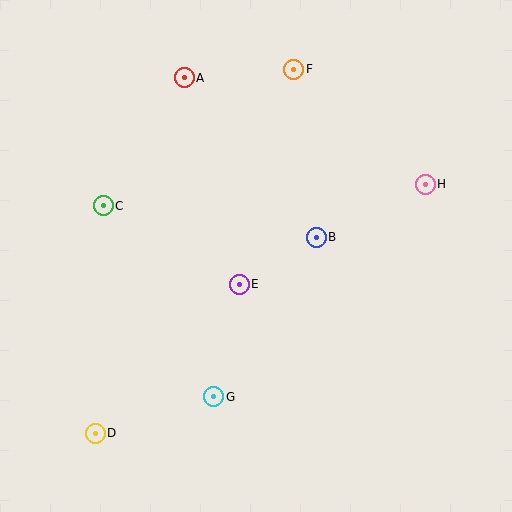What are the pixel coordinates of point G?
Point G is at (214, 397).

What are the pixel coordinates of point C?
Point C is at (103, 206).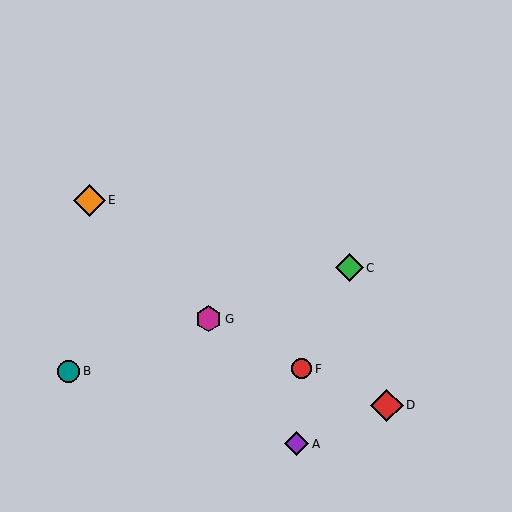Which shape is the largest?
The red diamond (labeled D) is the largest.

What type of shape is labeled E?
Shape E is an orange diamond.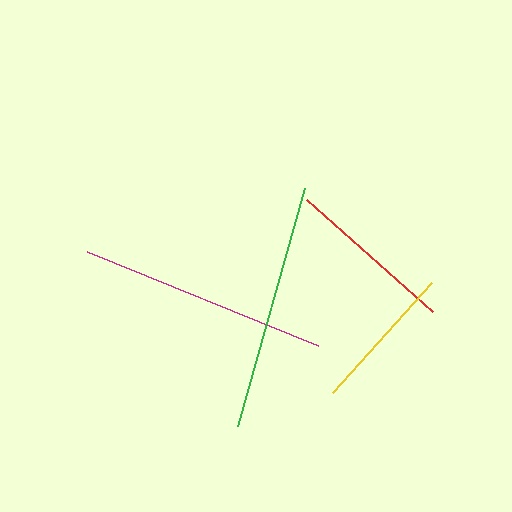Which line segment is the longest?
The magenta line is the longest at approximately 248 pixels.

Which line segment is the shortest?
The yellow line is the shortest at approximately 148 pixels.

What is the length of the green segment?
The green segment is approximately 247 pixels long.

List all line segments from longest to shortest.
From longest to shortest: magenta, green, red, yellow.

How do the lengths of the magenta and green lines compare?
The magenta and green lines are approximately the same length.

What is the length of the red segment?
The red segment is approximately 169 pixels long.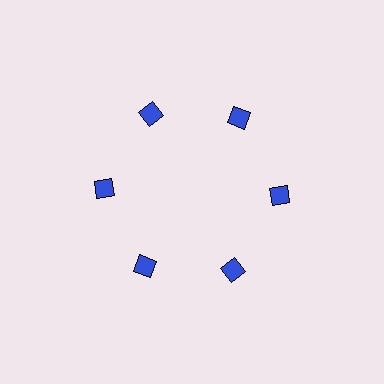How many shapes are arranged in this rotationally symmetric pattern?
There are 6 shapes, arranged in 6 groups of 1.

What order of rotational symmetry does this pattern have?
This pattern has 6-fold rotational symmetry.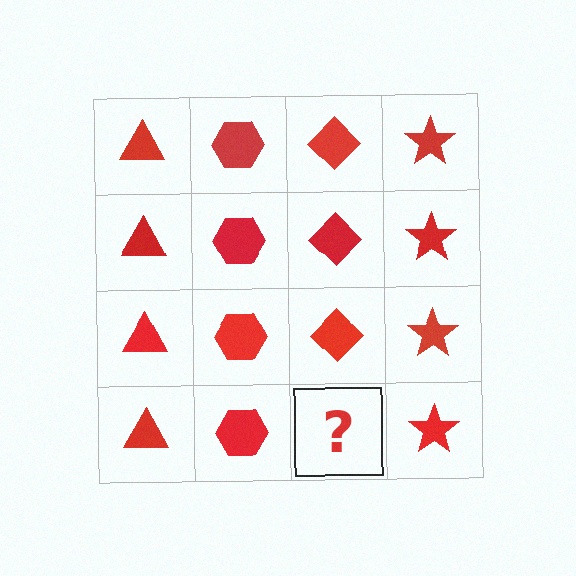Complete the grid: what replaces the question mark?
The question mark should be replaced with a red diamond.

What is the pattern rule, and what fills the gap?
The rule is that each column has a consistent shape. The gap should be filled with a red diamond.